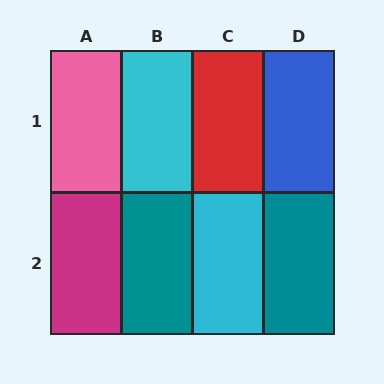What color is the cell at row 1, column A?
Pink.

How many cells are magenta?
1 cell is magenta.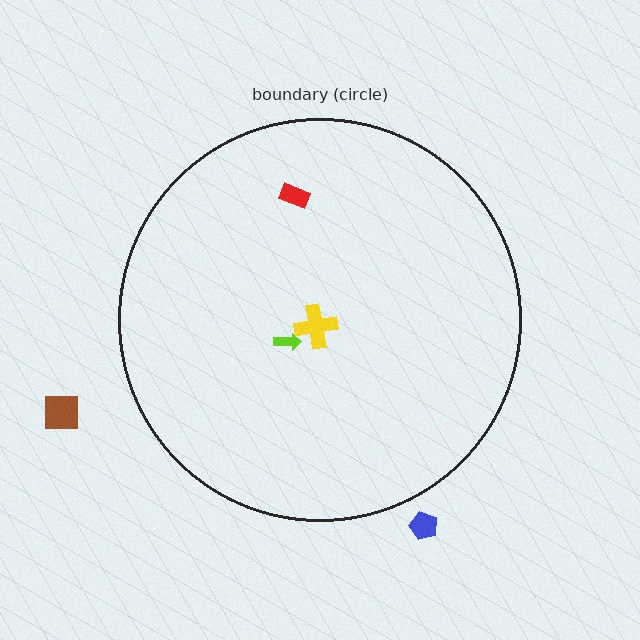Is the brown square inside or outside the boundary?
Outside.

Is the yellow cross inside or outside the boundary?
Inside.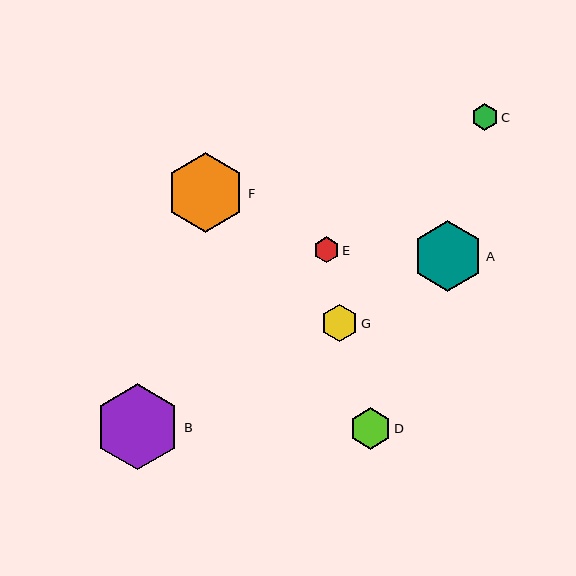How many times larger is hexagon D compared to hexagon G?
Hexagon D is approximately 1.1 times the size of hexagon G.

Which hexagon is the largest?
Hexagon B is the largest with a size of approximately 86 pixels.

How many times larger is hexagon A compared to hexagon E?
Hexagon A is approximately 2.8 times the size of hexagon E.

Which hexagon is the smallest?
Hexagon E is the smallest with a size of approximately 25 pixels.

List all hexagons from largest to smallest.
From largest to smallest: B, F, A, D, G, C, E.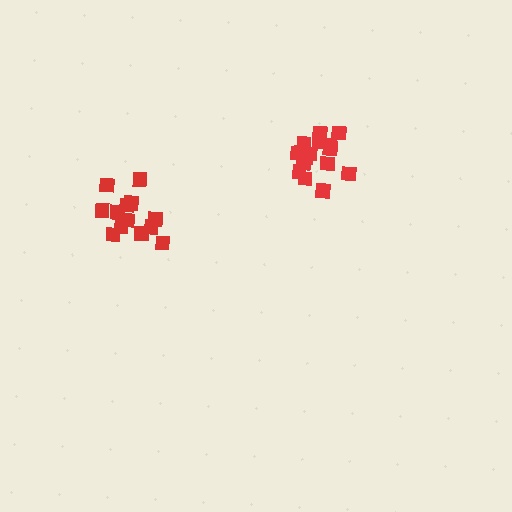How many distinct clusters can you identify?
There are 2 distinct clusters.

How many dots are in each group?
Group 1: 13 dots, Group 2: 16 dots (29 total).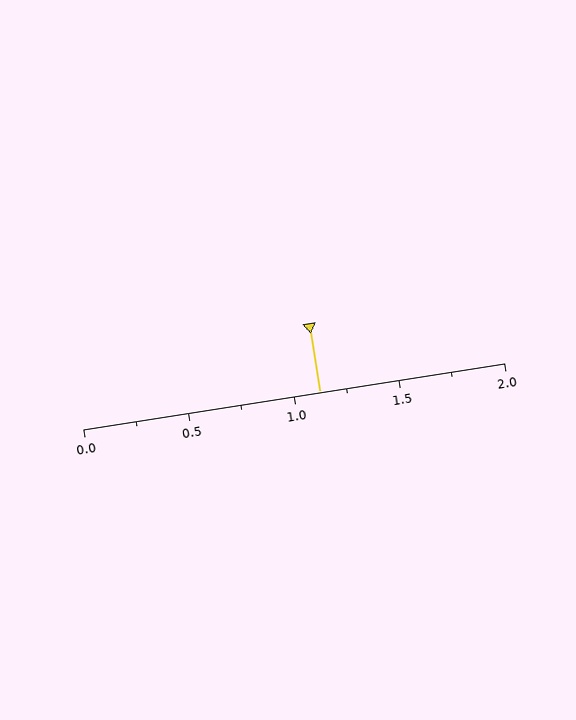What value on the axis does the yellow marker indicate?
The marker indicates approximately 1.12.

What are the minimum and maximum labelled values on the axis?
The axis runs from 0.0 to 2.0.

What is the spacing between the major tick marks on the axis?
The major ticks are spaced 0.5 apart.